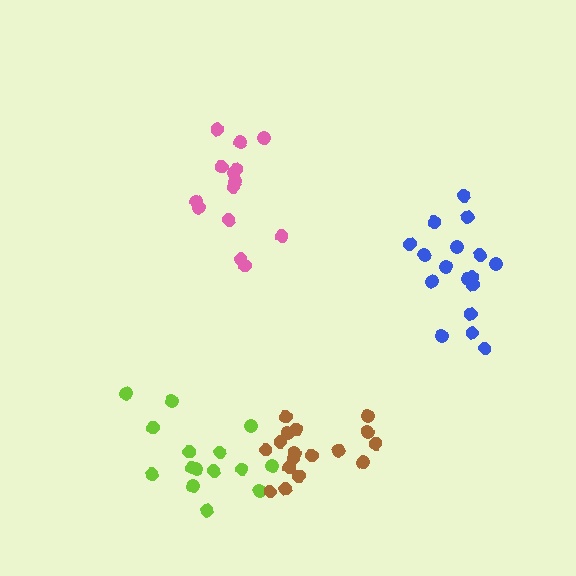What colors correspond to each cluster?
The clusters are colored: blue, pink, lime, brown.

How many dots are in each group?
Group 1: 17 dots, Group 2: 14 dots, Group 3: 15 dots, Group 4: 17 dots (63 total).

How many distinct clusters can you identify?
There are 4 distinct clusters.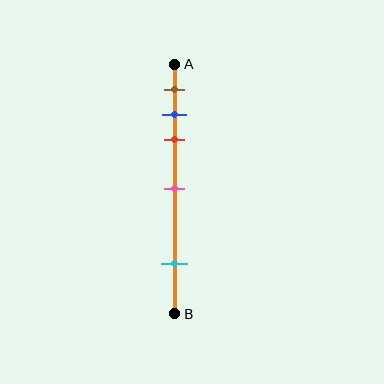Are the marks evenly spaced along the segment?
No, the marks are not evenly spaced.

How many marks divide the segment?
There are 5 marks dividing the segment.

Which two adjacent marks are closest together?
The blue and red marks are the closest adjacent pair.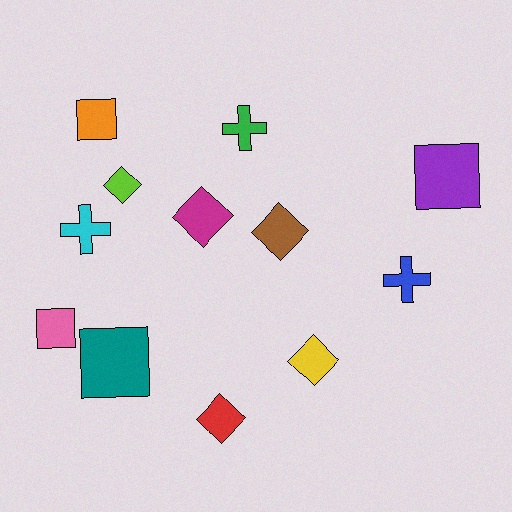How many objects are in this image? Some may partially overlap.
There are 12 objects.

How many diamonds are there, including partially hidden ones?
There are 5 diamonds.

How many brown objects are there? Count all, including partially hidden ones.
There is 1 brown object.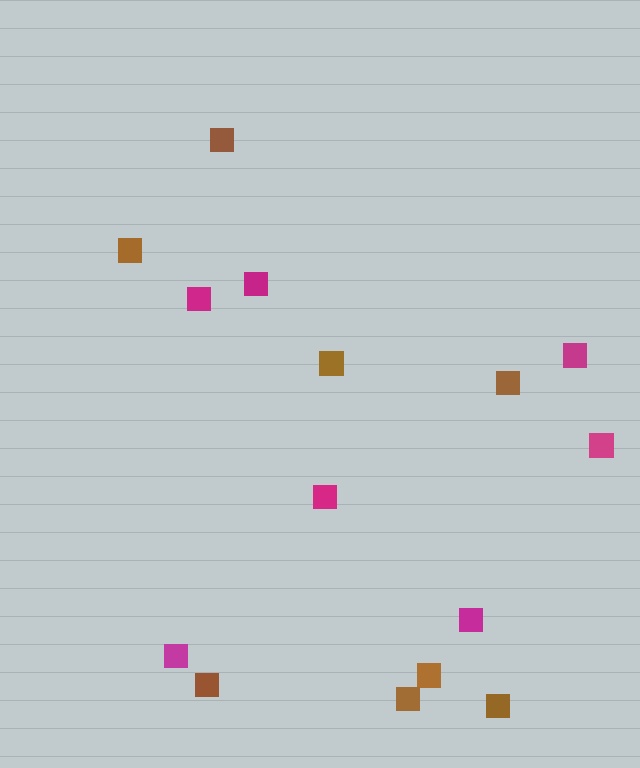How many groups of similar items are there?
There are 2 groups: one group of magenta squares (7) and one group of brown squares (8).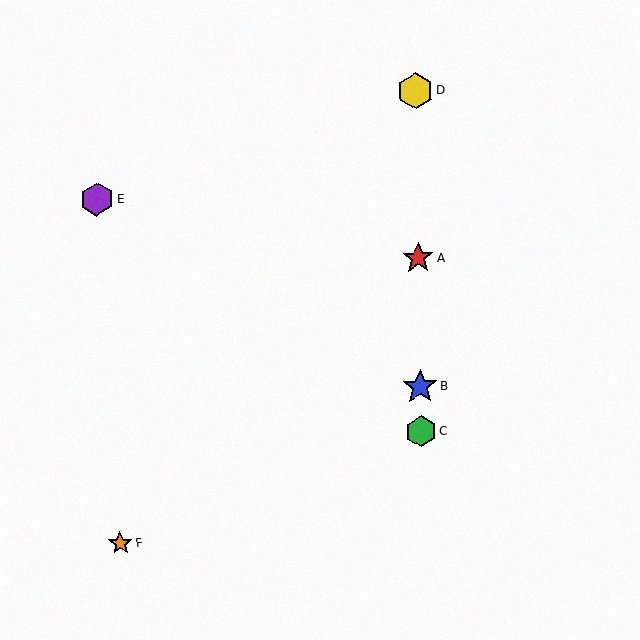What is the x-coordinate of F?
Object F is at x≈120.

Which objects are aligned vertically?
Objects A, B, C, D are aligned vertically.